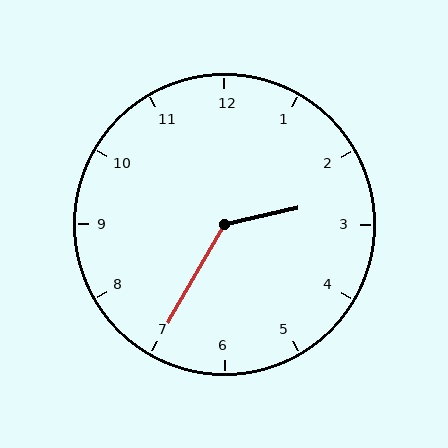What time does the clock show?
2:35.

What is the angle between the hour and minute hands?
Approximately 132 degrees.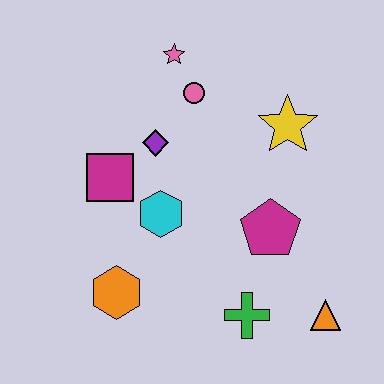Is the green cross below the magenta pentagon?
Yes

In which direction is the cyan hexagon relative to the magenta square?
The cyan hexagon is to the right of the magenta square.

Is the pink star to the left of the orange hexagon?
No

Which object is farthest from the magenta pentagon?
The pink star is farthest from the magenta pentagon.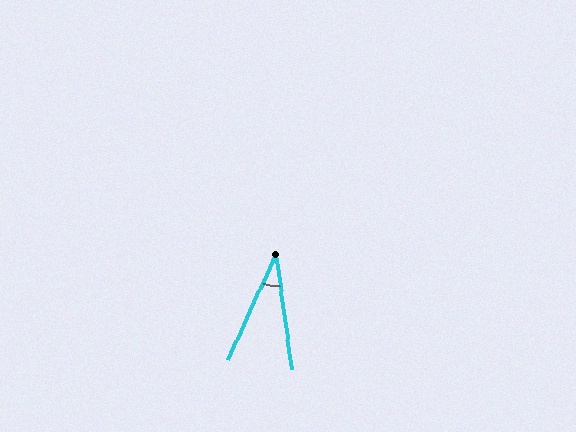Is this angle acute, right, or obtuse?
It is acute.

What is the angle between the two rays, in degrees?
Approximately 32 degrees.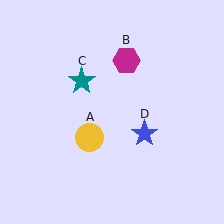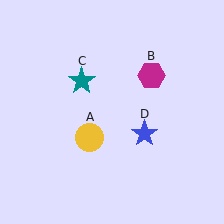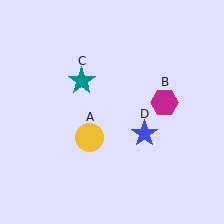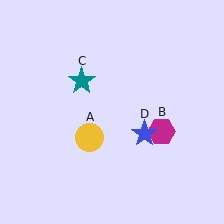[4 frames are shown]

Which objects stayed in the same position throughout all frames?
Yellow circle (object A) and teal star (object C) and blue star (object D) remained stationary.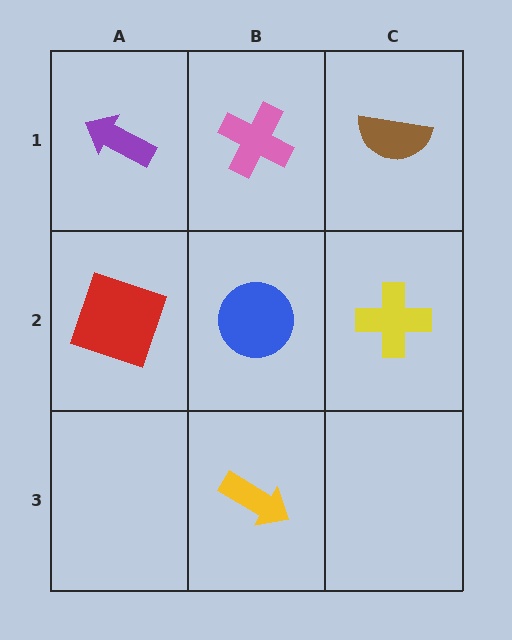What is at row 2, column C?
A yellow cross.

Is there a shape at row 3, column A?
No, that cell is empty.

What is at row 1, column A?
A purple arrow.